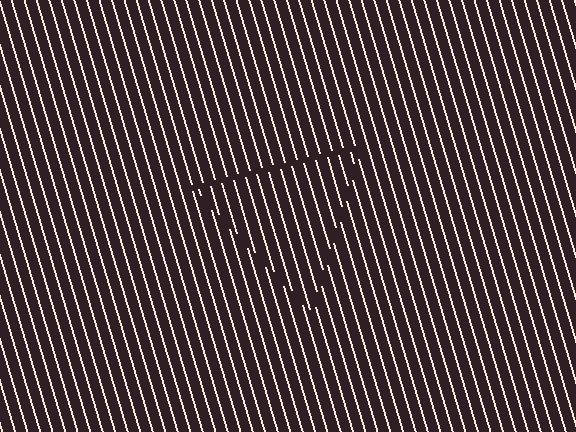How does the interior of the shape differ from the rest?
The interior of the shape contains the same grating, shifted by half a period — the contour is defined by the phase discontinuity where line-ends from the inner and outer gratings abut.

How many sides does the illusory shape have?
3 sides — the line-ends trace a triangle.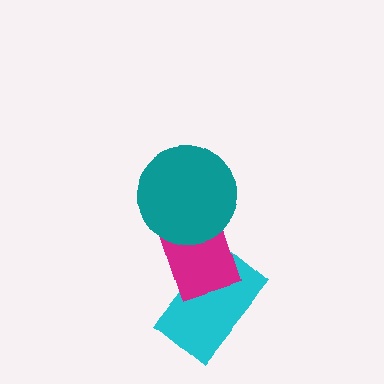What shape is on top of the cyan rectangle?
The magenta rectangle is on top of the cyan rectangle.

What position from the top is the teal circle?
The teal circle is 1st from the top.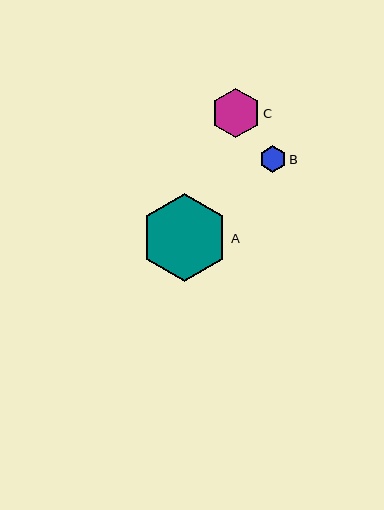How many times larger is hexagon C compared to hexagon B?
Hexagon C is approximately 1.8 times the size of hexagon B.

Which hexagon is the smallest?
Hexagon B is the smallest with a size of approximately 27 pixels.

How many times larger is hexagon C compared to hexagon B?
Hexagon C is approximately 1.8 times the size of hexagon B.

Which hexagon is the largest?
Hexagon A is the largest with a size of approximately 88 pixels.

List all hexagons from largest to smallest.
From largest to smallest: A, C, B.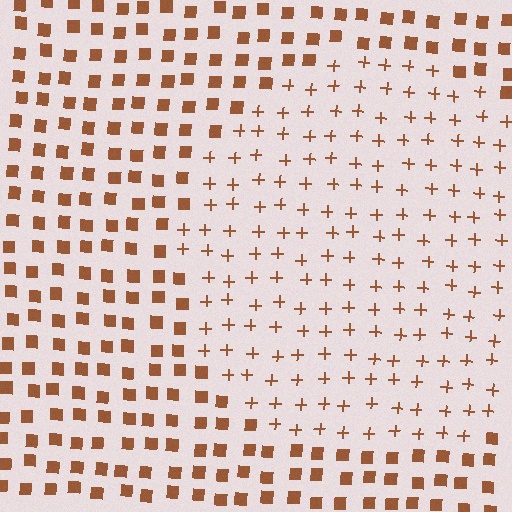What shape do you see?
I see a circle.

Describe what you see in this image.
The image is filled with small brown elements arranged in a uniform grid. A circle-shaped region contains plus signs, while the surrounding area contains squares. The boundary is defined purely by the change in element shape.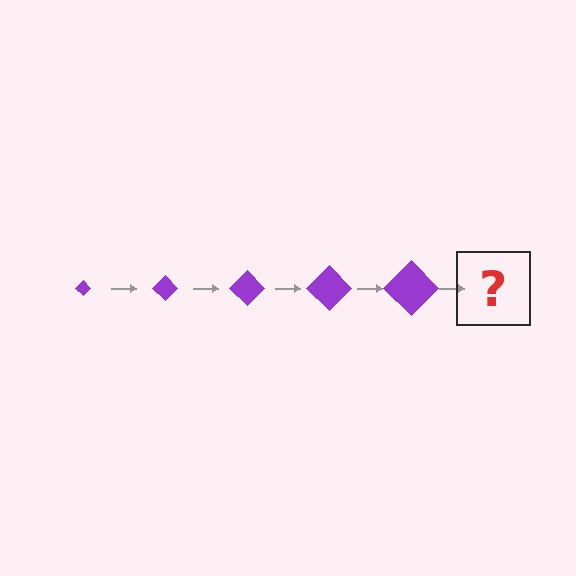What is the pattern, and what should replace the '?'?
The pattern is that the diamond gets progressively larger each step. The '?' should be a purple diamond, larger than the previous one.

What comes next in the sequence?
The next element should be a purple diamond, larger than the previous one.